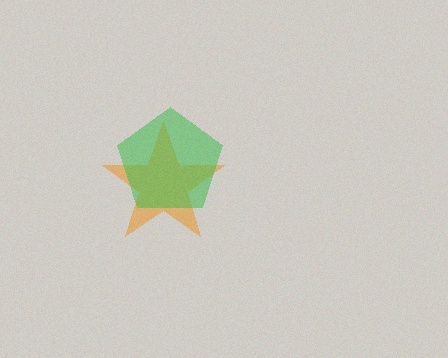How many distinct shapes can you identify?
There are 2 distinct shapes: an orange star, a green pentagon.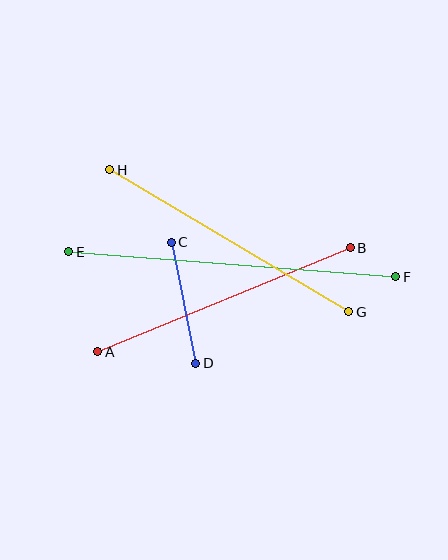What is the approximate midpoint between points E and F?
The midpoint is at approximately (232, 264) pixels.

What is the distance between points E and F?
The distance is approximately 328 pixels.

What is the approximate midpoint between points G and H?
The midpoint is at approximately (229, 241) pixels.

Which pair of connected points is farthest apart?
Points E and F are farthest apart.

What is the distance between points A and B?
The distance is approximately 273 pixels.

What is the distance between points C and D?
The distance is approximately 123 pixels.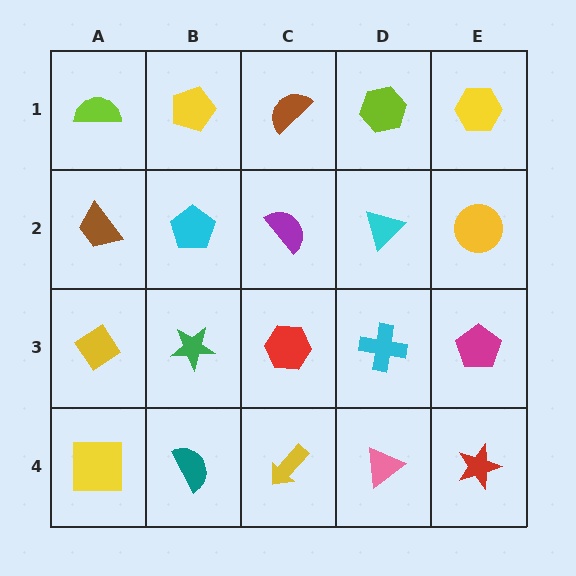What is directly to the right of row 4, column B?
A yellow arrow.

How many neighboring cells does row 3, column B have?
4.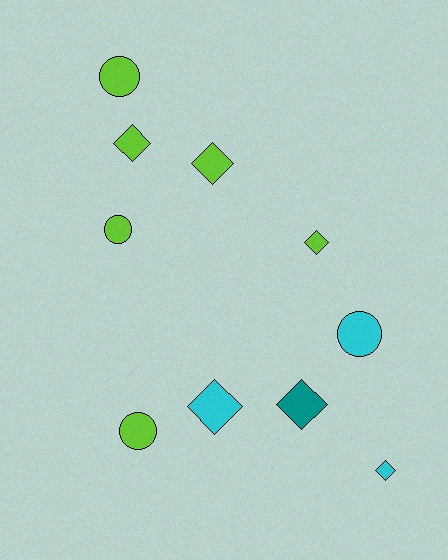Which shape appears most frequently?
Diamond, with 6 objects.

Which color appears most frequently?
Lime, with 6 objects.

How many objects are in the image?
There are 10 objects.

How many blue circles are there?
There are no blue circles.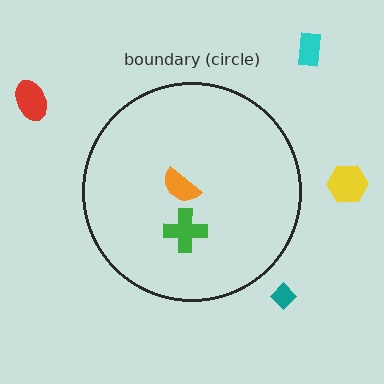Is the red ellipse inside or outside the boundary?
Outside.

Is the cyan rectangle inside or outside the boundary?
Outside.